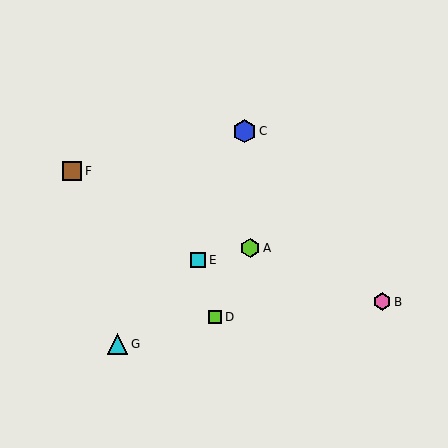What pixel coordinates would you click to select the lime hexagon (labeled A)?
Click at (250, 248) to select the lime hexagon A.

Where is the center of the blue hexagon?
The center of the blue hexagon is at (244, 131).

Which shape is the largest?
The blue hexagon (labeled C) is the largest.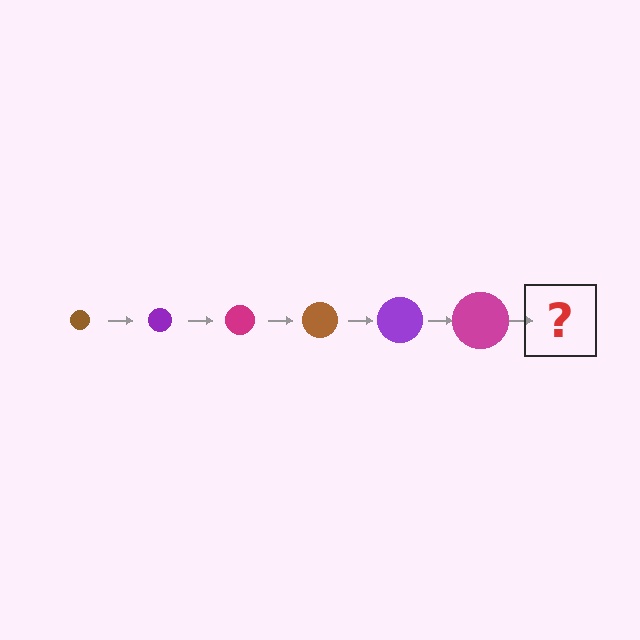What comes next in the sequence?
The next element should be a brown circle, larger than the previous one.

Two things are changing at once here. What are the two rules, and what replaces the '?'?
The two rules are that the circle grows larger each step and the color cycles through brown, purple, and magenta. The '?' should be a brown circle, larger than the previous one.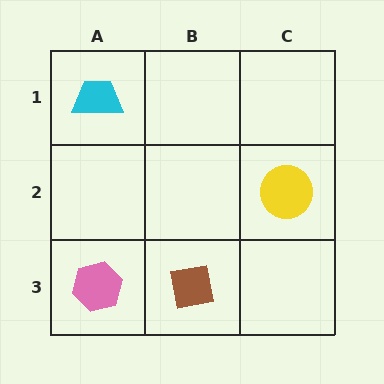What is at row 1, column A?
A cyan trapezoid.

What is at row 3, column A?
A pink hexagon.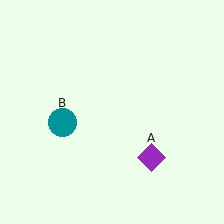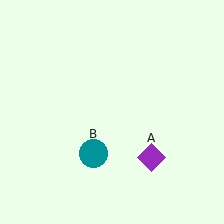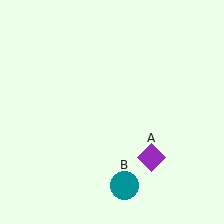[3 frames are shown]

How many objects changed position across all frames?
1 object changed position: teal circle (object B).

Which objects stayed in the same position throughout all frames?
Purple diamond (object A) remained stationary.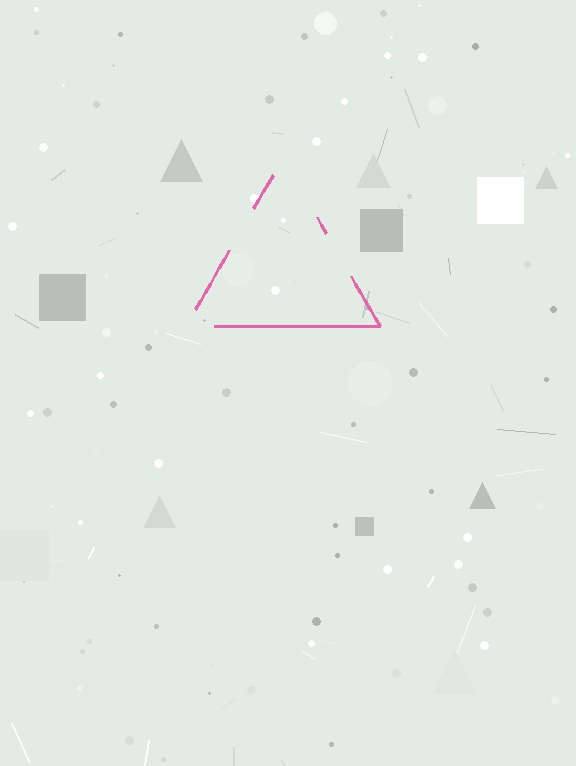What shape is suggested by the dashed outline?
The dashed outline suggests a triangle.